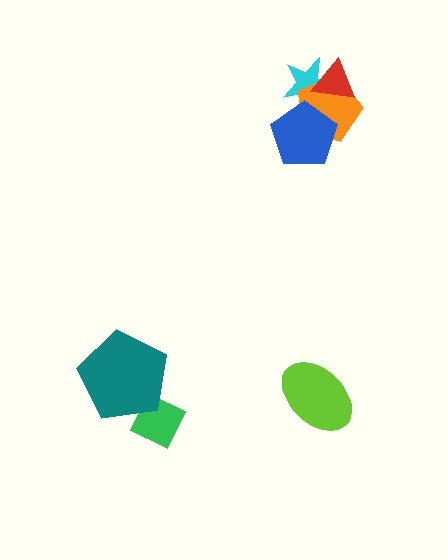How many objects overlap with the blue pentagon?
2 objects overlap with the blue pentagon.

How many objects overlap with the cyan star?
3 objects overlap with the cyan star.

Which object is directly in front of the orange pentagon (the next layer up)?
The red triangle is directly in front of the orange pentagon.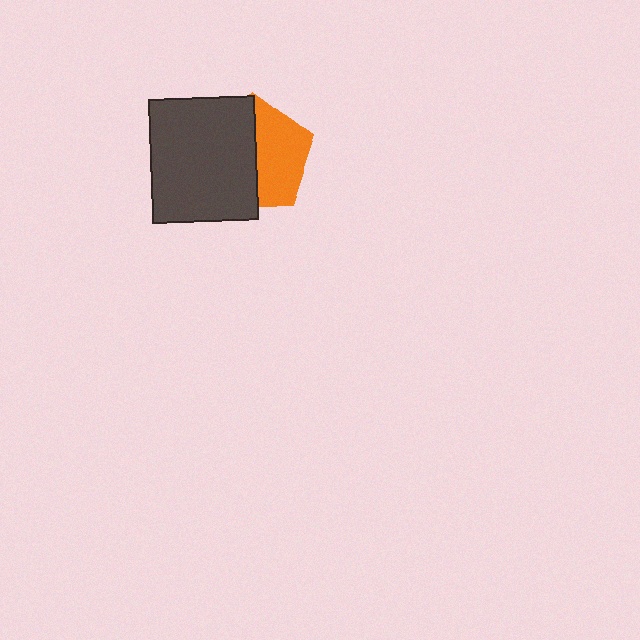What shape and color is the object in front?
The object in front is a dark gray rectangle.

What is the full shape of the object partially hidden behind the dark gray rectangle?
The partially hidden object is an orange pentagon.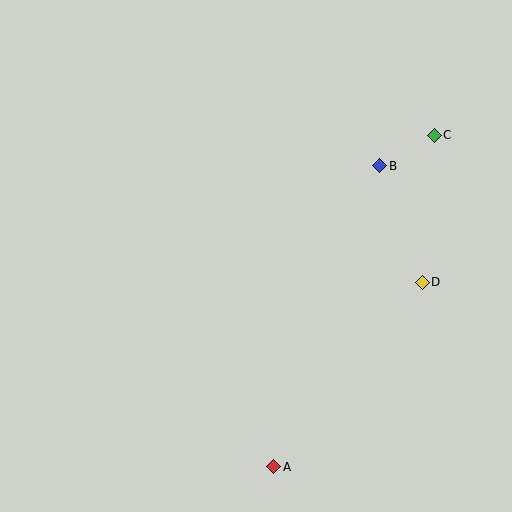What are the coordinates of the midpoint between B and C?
The midpoint between B and C is at (407, 150).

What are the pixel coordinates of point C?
Point C is at (434, 135).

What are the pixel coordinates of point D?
Point D is at (422, 282).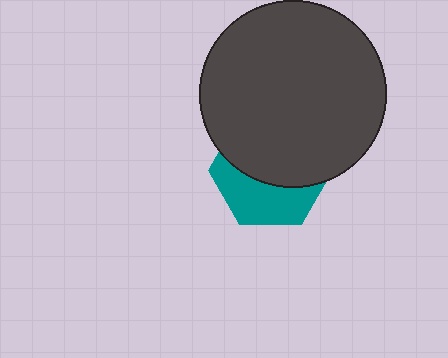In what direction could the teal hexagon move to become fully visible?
The teal hexagon could move down. That would shift it out from behind the dark gray circle entirely.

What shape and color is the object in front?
The object in front is a dark gray circle.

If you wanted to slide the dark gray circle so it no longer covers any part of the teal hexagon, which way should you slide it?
Slide it up — that is the most direct way to separate the two shapes.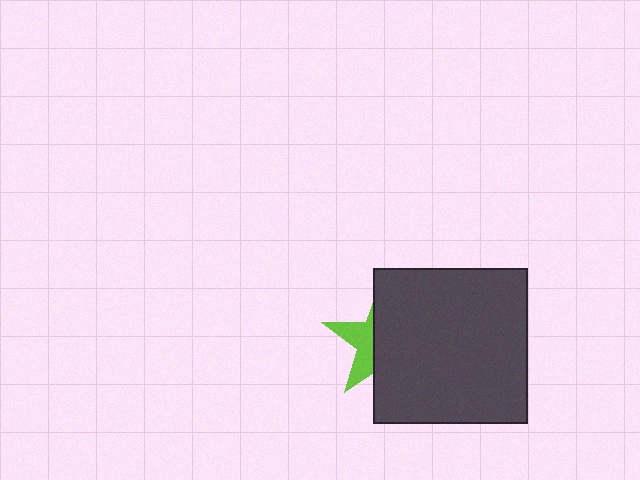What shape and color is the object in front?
The object in front is a dark gray square.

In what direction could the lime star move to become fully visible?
The lime star could move left. That would shift it out from behind the dark gray square entirely.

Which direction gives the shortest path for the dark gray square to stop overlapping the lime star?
Moving right gives the shortest separation.